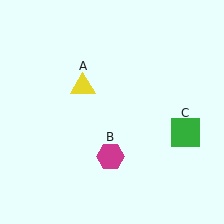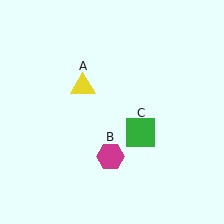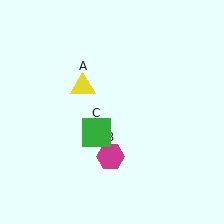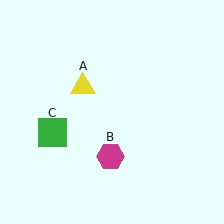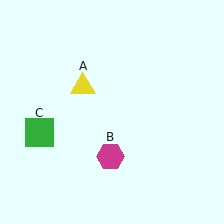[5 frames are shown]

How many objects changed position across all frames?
1 object changed position: green square (object C).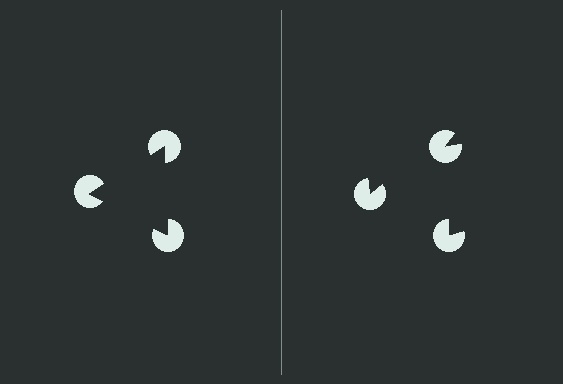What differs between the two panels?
The pac-man discs are positioned identically on both sides; only the wedge orientations differ. On the left they align to a triangle; on the right they are misaligned.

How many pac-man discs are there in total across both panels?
6 — 3 on each side.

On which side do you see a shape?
An illusory triangle appears on the left side. On the right side the wedge cuts are rotated, so no coherent shape forms.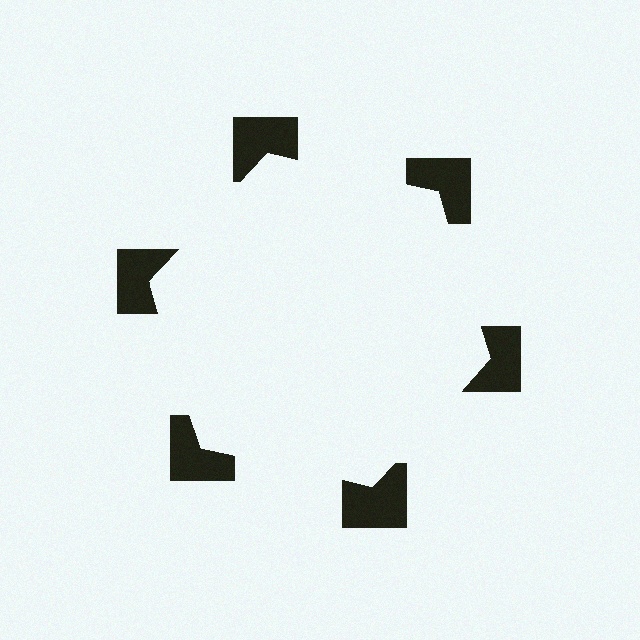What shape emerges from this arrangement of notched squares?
An illusory hexagon — its edges are inferred from the aligned wedge cuts in the notched squares, not physically drawn.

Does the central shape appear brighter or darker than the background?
It typically appears slightly brighter than the background, even though no actual brightness change is drawn.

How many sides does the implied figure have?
6 sides.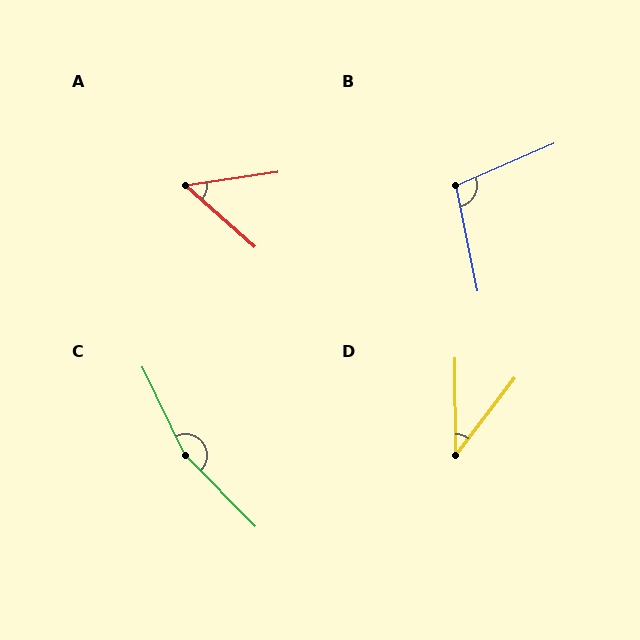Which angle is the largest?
C, at approximately 161 degrees.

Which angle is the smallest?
D, at approximately 38 degrees.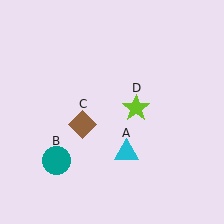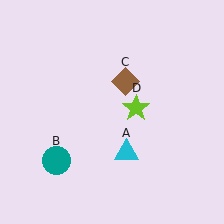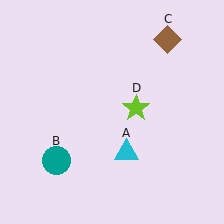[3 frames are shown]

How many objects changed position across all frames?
1 object changed position: brown diamond (object C).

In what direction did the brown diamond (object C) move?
The brown diamond (object C) moved up and to the right.